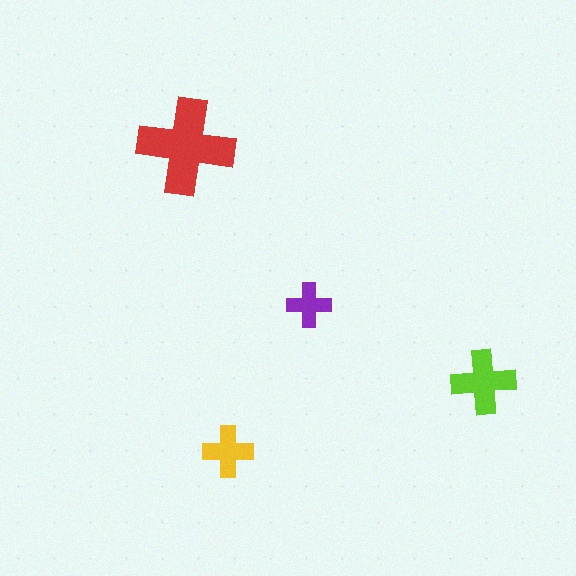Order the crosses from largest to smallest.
the red one, the lime one, the yellow one, the purple one.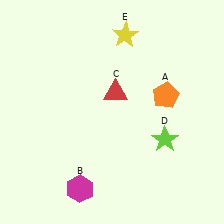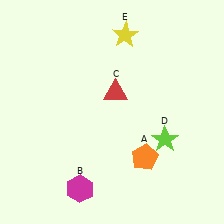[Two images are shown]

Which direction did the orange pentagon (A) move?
The orange pentagon (A) moved down.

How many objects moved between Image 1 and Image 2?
1 object moved between the two images.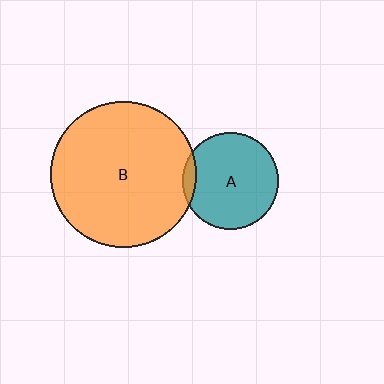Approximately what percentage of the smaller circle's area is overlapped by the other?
Approximately 5%.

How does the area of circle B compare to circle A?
Approximately 2.3 times.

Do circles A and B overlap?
Yes.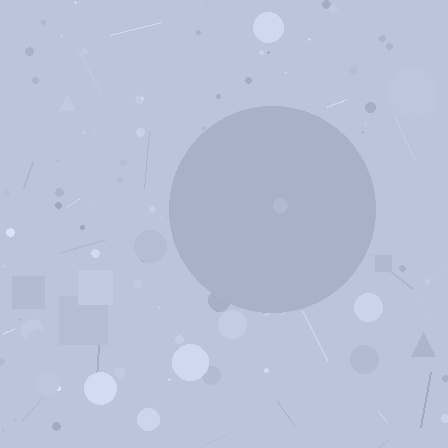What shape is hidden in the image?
A circle is hidden in the image.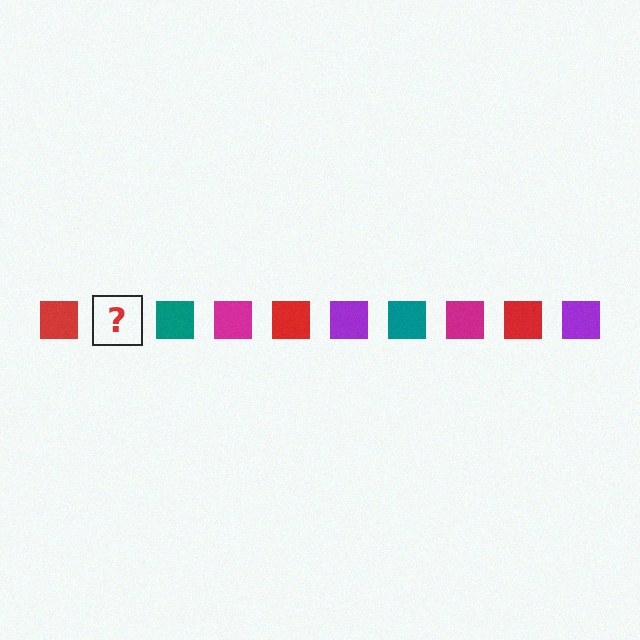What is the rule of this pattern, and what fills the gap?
The rule is that the pattern cycles through red, purple, teal, magenta squares. The gap should be filled with a purple square.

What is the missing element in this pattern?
The missing element is a purple square.